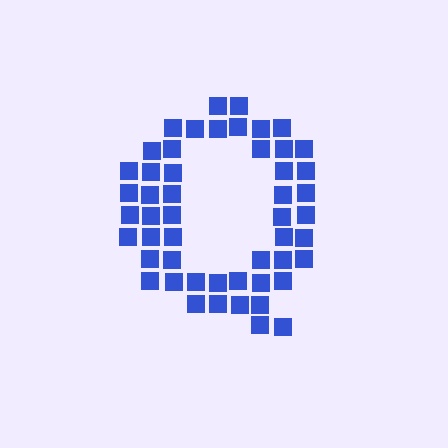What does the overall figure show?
The overall figure shows the letter Q.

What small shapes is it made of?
It is made of small squares.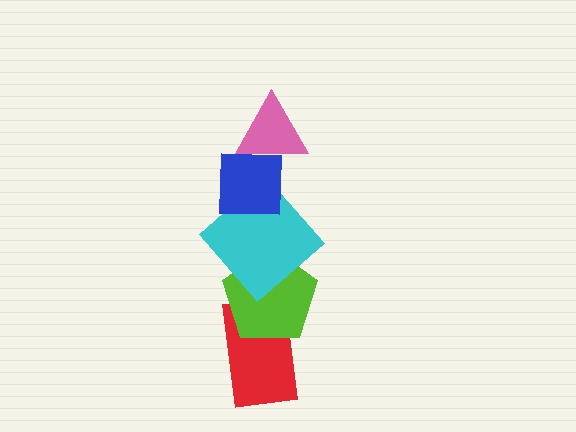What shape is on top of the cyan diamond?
The blue square is on top of the cyan diamond.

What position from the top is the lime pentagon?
The lime pentagon is 4th from the top.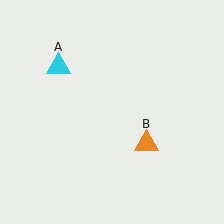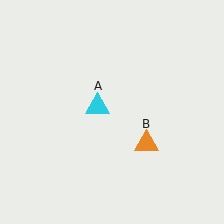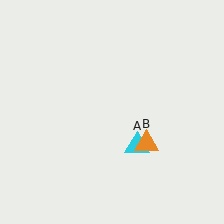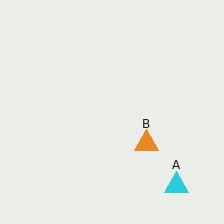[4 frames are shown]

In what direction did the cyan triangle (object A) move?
The cyan triangle (object A) moved down and to the right.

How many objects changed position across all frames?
1 object changed position: cyan triangle (object A).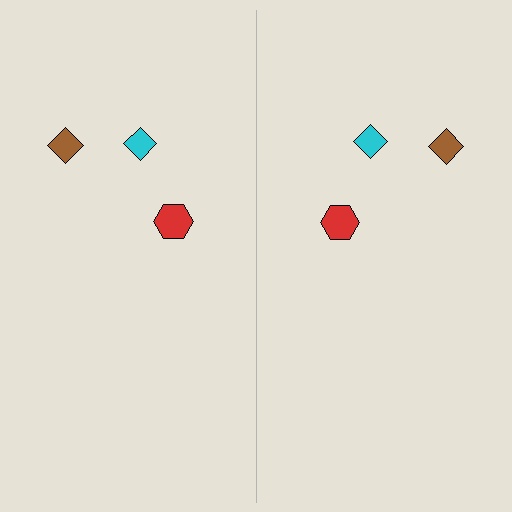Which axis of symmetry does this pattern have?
The pattern has a vertical axis of symmetry running through the center of the image.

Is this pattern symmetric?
Yes, this pattern has bilateral (reflection) symmetry.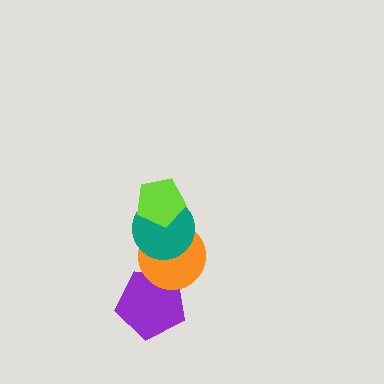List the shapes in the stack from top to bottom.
From top to bottom: the lime pentagon, the teal circle, the orange circle, the purple pentagon.